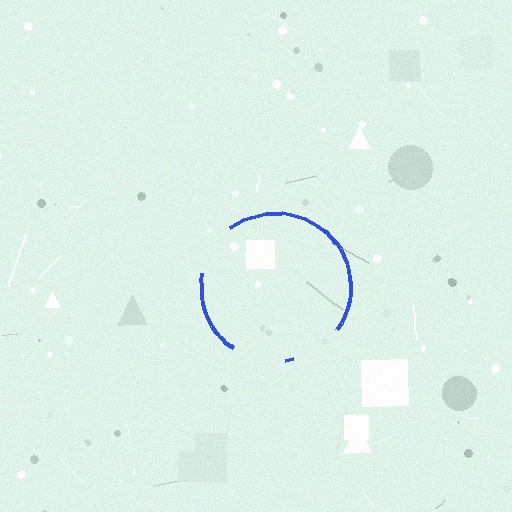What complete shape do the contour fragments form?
The contour fragments form a circle.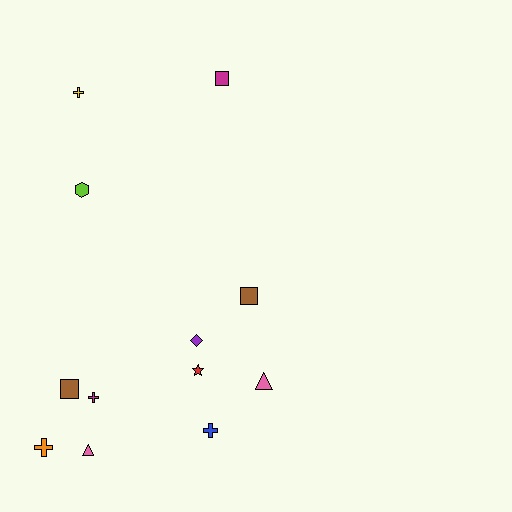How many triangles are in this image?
There are 2 triangles.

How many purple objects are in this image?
There is 1 purple object.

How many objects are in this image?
There are 12 objects.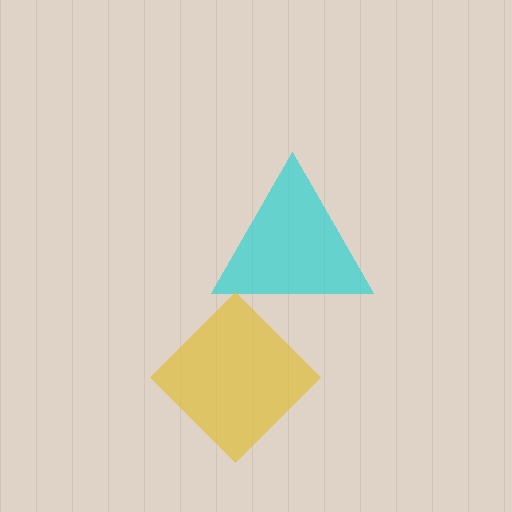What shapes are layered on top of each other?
The layered shapes are: a cyan triangle, a yellow diamond.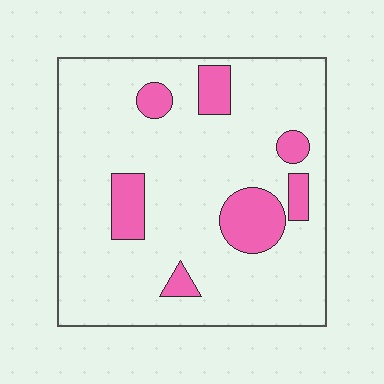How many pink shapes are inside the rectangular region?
7.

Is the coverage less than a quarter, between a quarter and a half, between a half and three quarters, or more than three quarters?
Less than a quarter.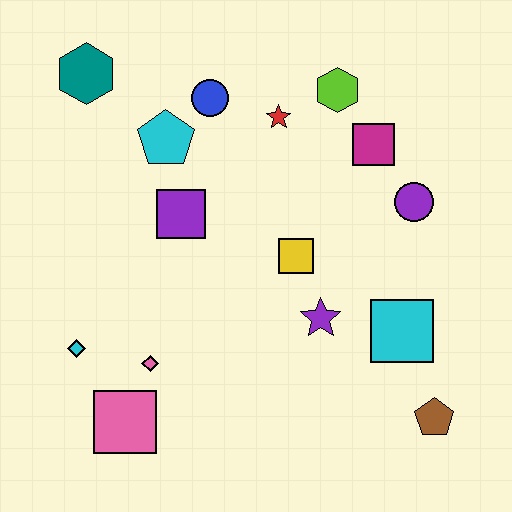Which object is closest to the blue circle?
The cyan pentagon is closest to the blue circle.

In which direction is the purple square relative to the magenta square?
The purple square is to the left of the magenta square.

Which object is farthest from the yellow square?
The teal hexagon is farthest from the yellow square.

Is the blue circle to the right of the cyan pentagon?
Yes